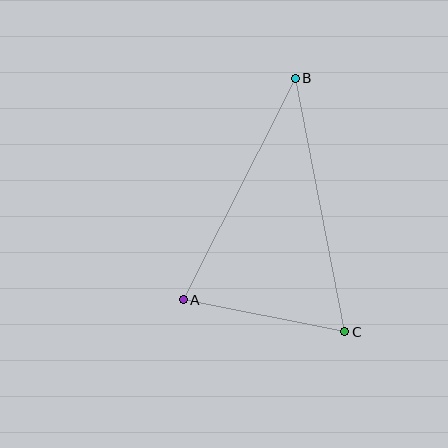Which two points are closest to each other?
Points A and C are closest to each other.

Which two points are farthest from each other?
Points B and C are farthest from each other.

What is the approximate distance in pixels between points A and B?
The distance between A and B is approximately 248 pixels.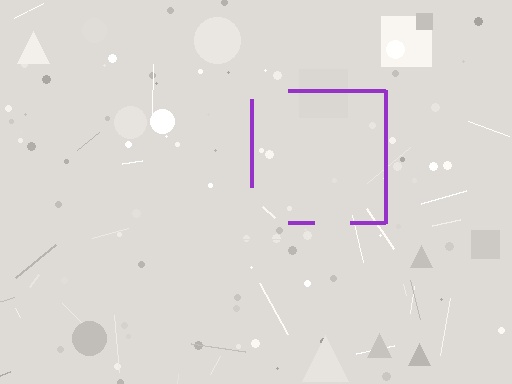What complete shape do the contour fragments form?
The contour fragments form a square.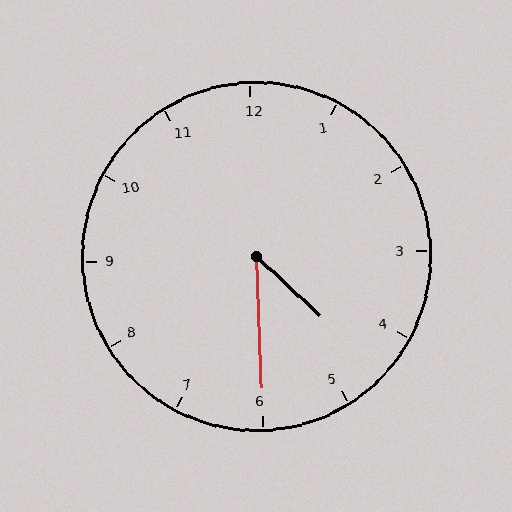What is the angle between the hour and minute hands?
Approximately 45 degrees.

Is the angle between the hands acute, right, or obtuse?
It is acute.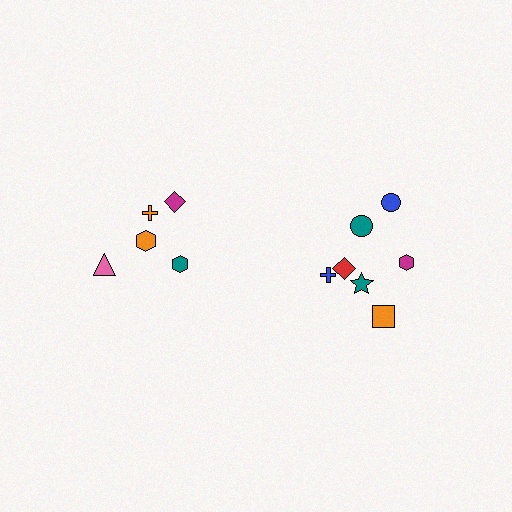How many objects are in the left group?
There are 5 objects.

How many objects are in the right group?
There are 7 objects.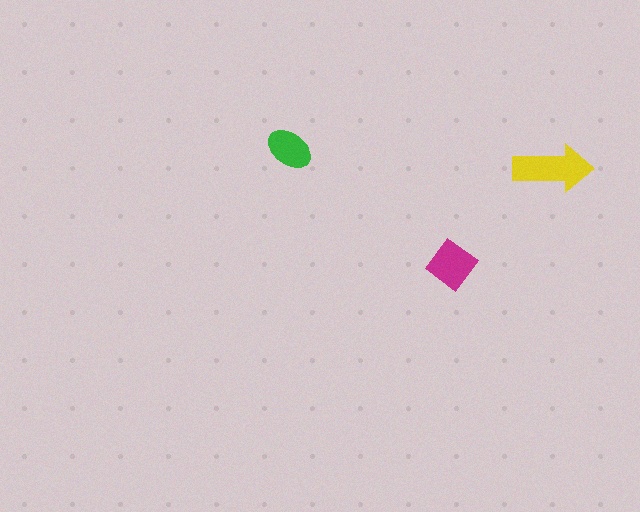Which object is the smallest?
The green ellipse.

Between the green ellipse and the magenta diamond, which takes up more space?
The magenta diamond.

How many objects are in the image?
There are 3 objects in the image.